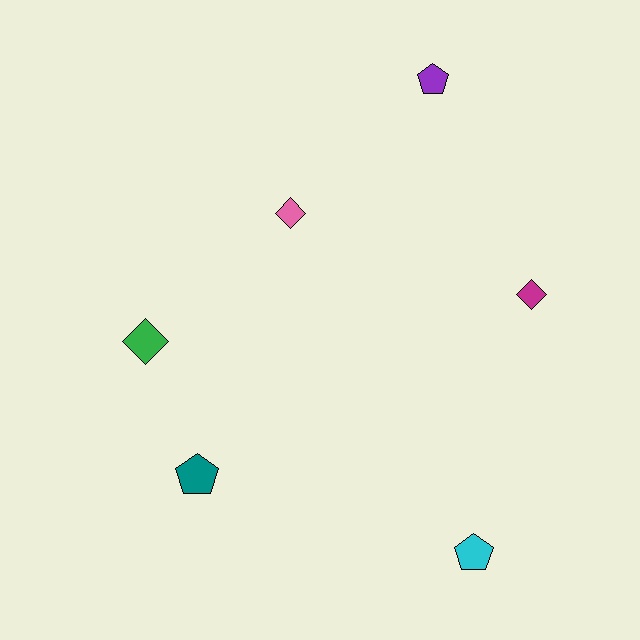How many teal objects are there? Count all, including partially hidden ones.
There is 1 teal object.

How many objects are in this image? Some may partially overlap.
There are 6 objects.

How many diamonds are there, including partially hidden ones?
There are 3 diamonds.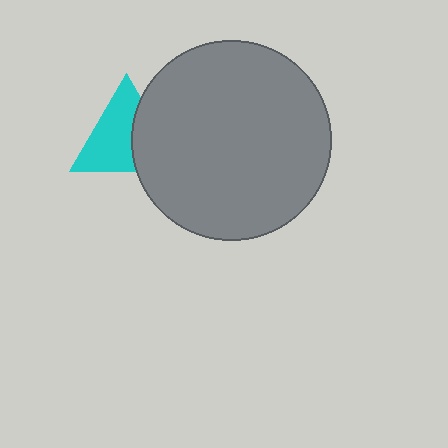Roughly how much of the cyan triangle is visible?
About half of it is visible (roughly 62%).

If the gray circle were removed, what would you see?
You would see the complete cyan triangle.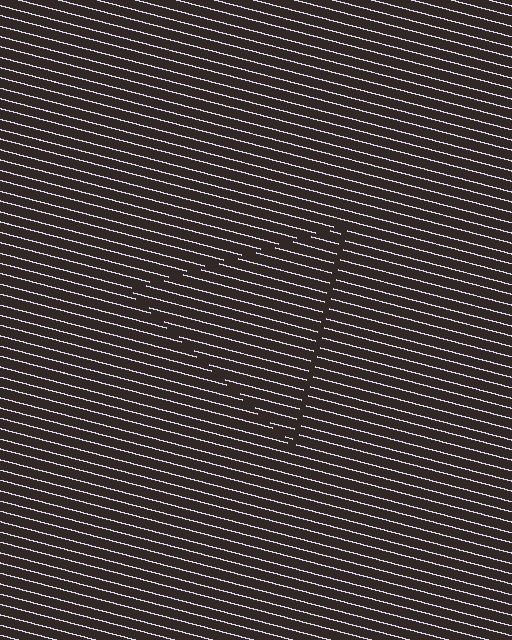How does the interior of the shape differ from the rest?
The interior of the shape contains the same grating, shifted by half a period — the contour is defined by the phase discontinuity where line-ends from the inner and outer gratings abut.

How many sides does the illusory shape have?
3 sides — the line-ends trace a triangle.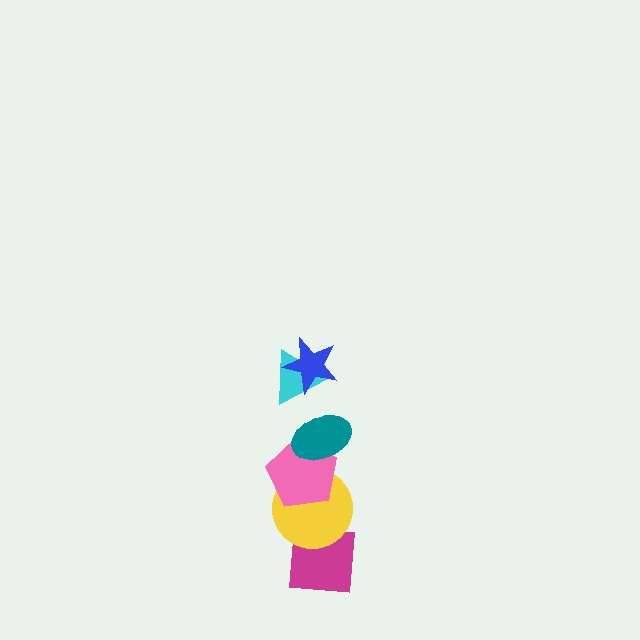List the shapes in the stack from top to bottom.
From top to bottom: the blue star, the cyan triangle, the teal ellipse, the pink pentagon, the yellow circle, the magenta square.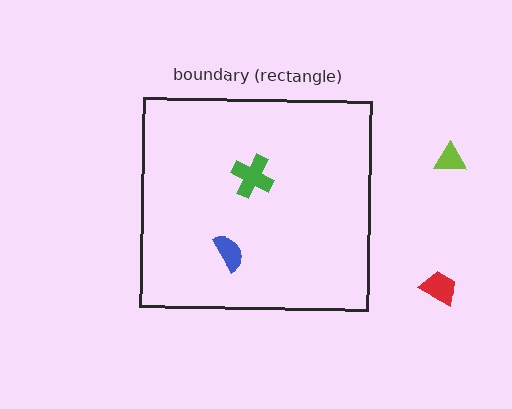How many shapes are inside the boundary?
2 inside, 2 outside.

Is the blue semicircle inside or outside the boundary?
Inside.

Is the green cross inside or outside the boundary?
Inside.